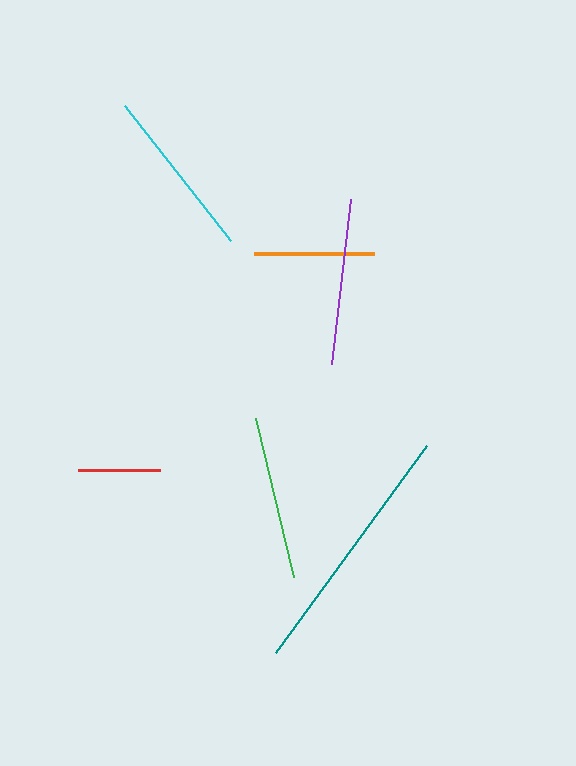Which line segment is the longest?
The teal line is the longest at approximately 256 pixels.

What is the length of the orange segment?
The orange segment is approximately 120 pixels long.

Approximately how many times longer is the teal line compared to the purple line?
The teal line is approximately 1.5 times the length of the purple line.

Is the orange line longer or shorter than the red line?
The orange line is longer than the red line.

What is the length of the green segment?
The green segment is approximately 163 pixels long.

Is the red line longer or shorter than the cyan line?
The cyan line is longer than the red line.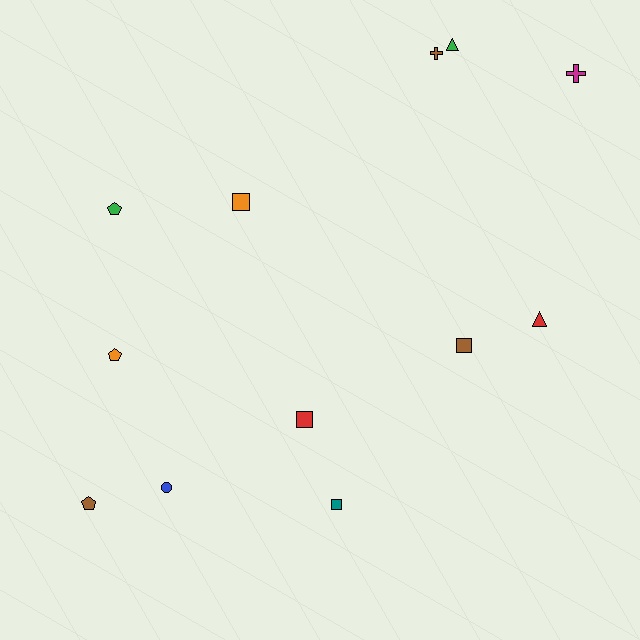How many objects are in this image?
There are 12 objects.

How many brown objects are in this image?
There are 3 brown objects.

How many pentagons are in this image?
There are 3 pentagons.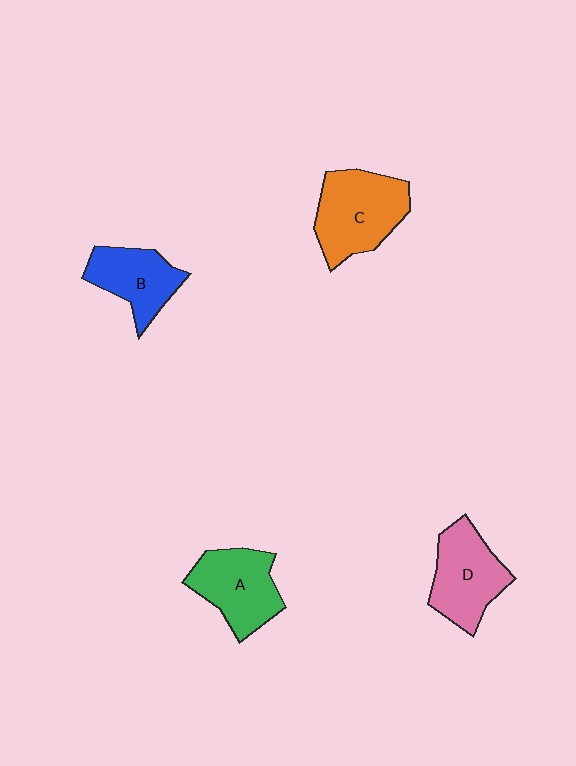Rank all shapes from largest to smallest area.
From largest to smallest: C (orange), D (pink), A (green), B (blue).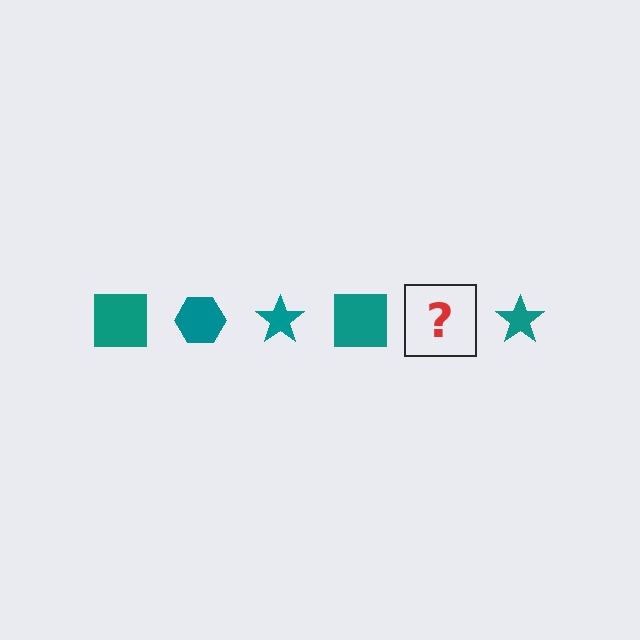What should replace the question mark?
The question mark should be replaced with a teal hexagon.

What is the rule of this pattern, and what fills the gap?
The rule is that the pattern cycles through square, hexagon, star shapes in teal. The gap should be filled with a teal hexagon.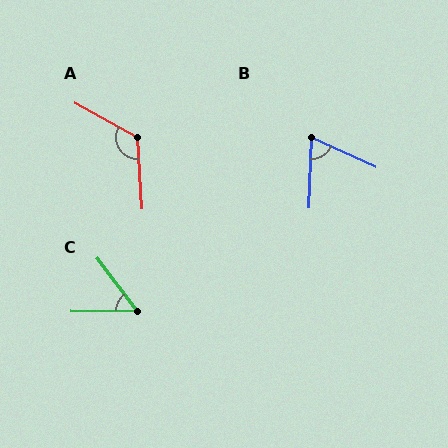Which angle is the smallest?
C, at approximately 52 degrees.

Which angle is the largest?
A, at approximately 122 degrees.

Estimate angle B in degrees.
Approximately 67 degrees.